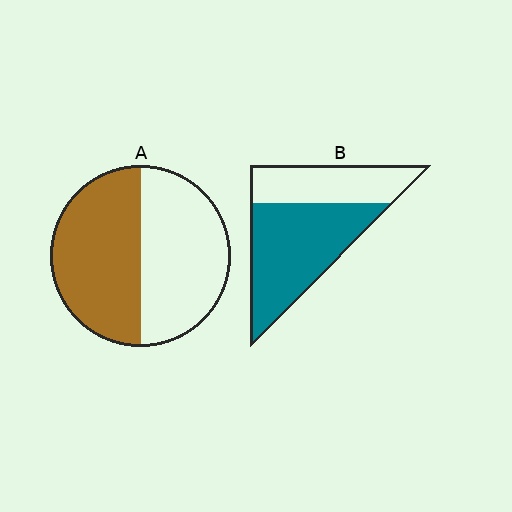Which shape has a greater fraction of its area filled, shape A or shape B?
Shape B.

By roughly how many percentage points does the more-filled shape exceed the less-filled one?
By roughly 10 percentage points (B over A).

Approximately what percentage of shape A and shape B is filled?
A is approximately 50% and B is approximately 65%.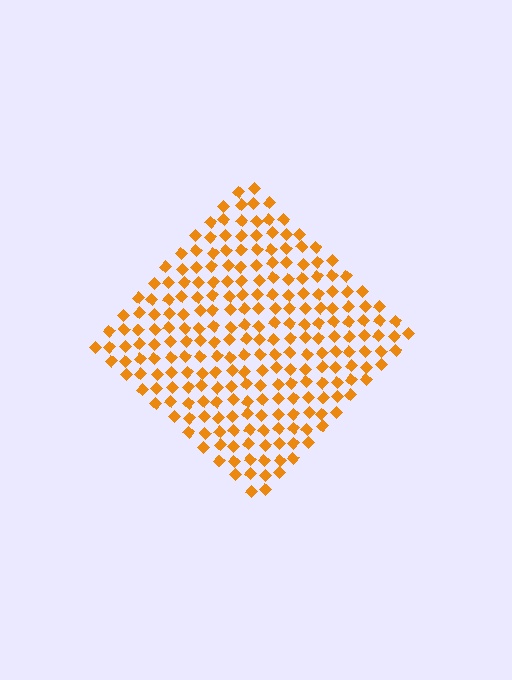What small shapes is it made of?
It is made of small diamonds.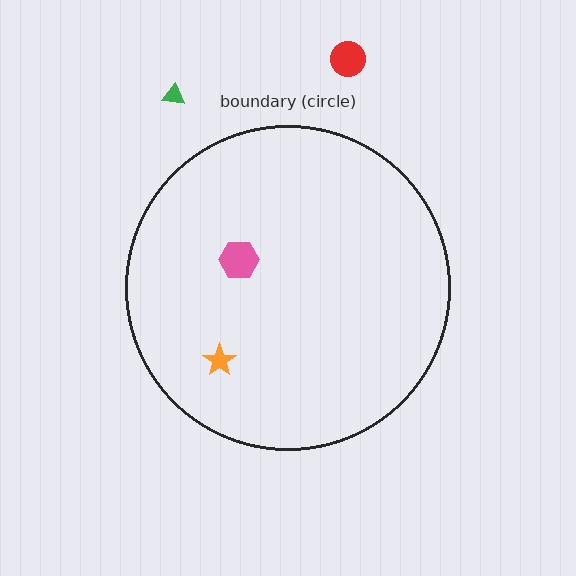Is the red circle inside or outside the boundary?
Outside.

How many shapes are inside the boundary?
2 inside, 2 outside.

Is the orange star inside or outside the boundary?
Inside.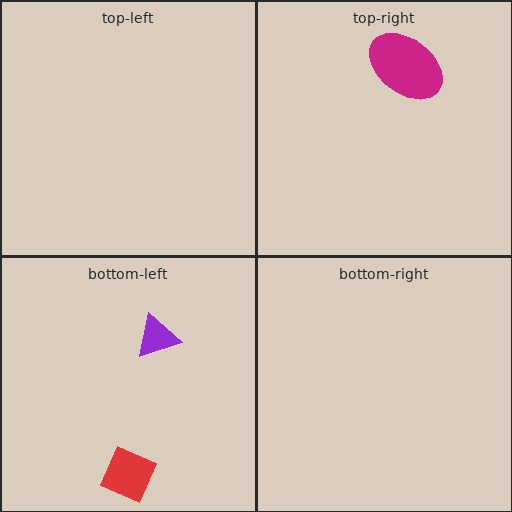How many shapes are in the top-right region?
1.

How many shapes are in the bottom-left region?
2.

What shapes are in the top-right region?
The magenta ellipse.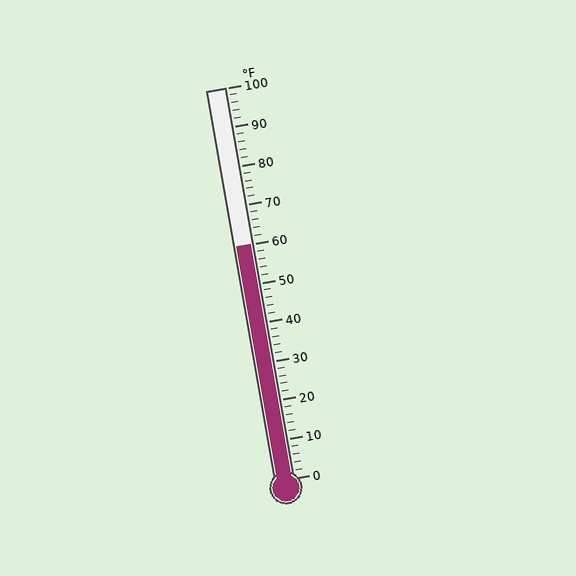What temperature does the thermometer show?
The thermometer shows approximately 60°F.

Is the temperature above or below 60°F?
The temperature is at 60°F.